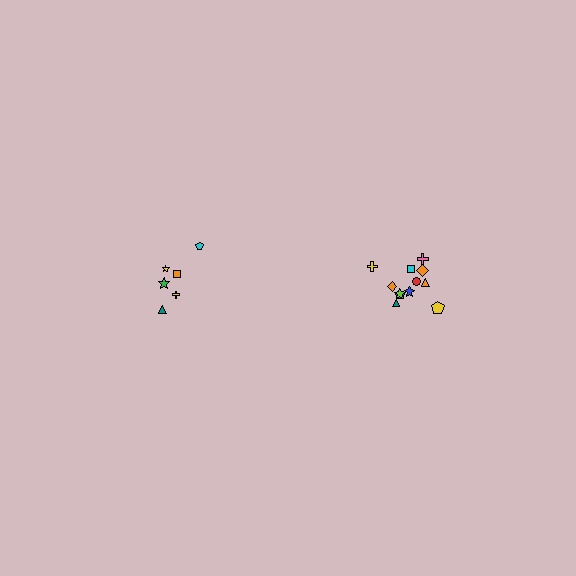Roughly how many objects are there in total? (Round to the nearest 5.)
Roughly 20 objects in total.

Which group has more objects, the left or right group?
The right group.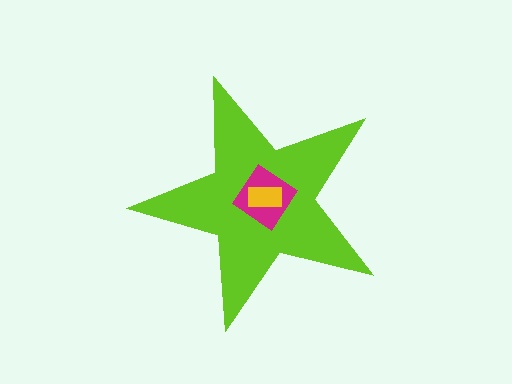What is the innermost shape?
The yellow rectangle.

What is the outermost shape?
The lime star.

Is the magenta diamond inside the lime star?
Yes.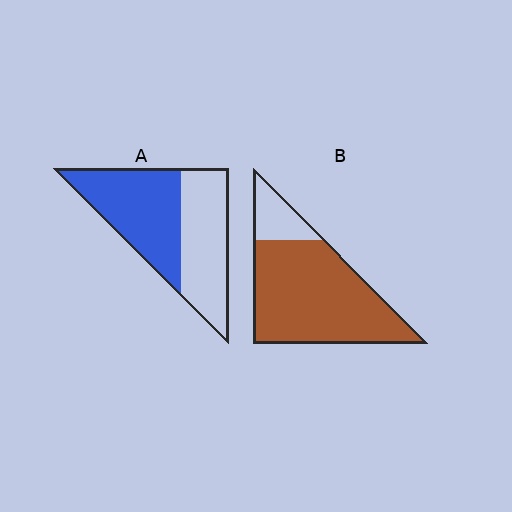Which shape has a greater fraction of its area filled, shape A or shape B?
Shape B.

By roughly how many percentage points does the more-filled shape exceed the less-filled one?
By roughly 30 percentage points (B over A).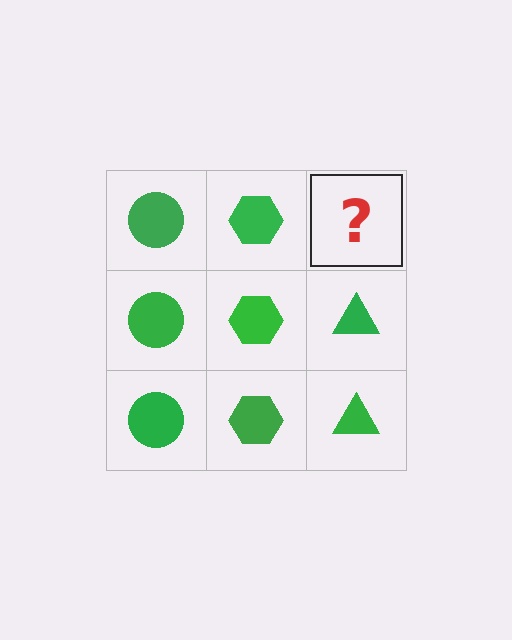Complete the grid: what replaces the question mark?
The question mark should be replaced with a green triangle.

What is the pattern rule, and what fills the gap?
The rule is that each column has a consistent shape. The gap should be filled with a green triangle.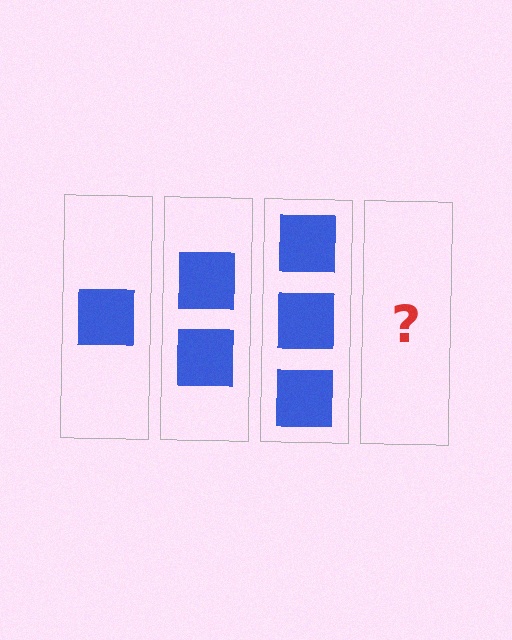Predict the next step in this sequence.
The next step is 4 squares.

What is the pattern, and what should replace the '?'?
The pattern is that each step adds one more square. The '?' should be 4 squares.